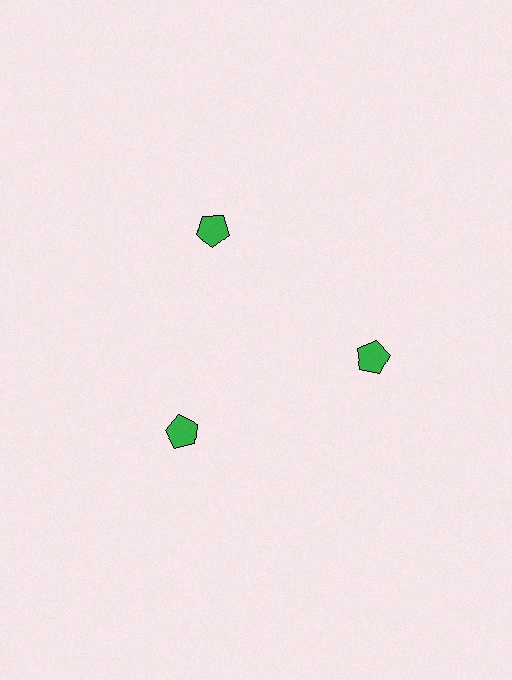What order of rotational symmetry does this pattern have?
This pattern has 3-fold rotational symmetry.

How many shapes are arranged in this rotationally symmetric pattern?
There are 3 shapes, arranged in 3 groups of 1.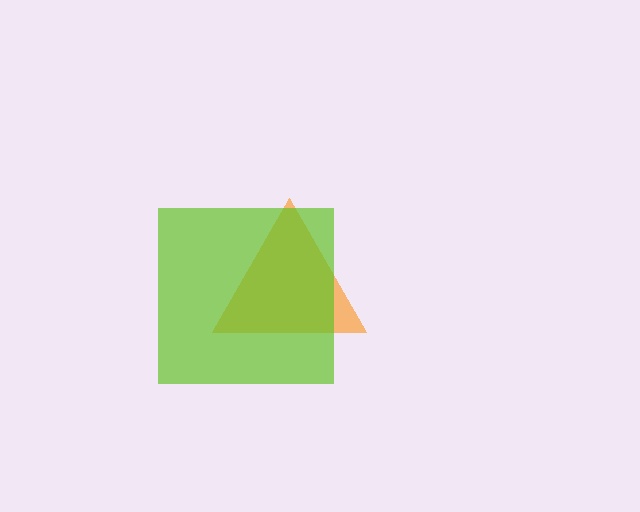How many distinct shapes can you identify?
There are 2 distinct shapes: an orange triangle, a lime square.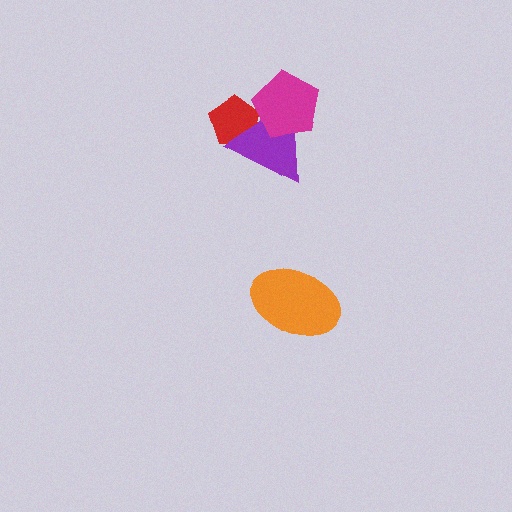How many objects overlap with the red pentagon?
2 objects overlap with the red pentagon.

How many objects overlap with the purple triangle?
2 objects overlap with the purple triangle.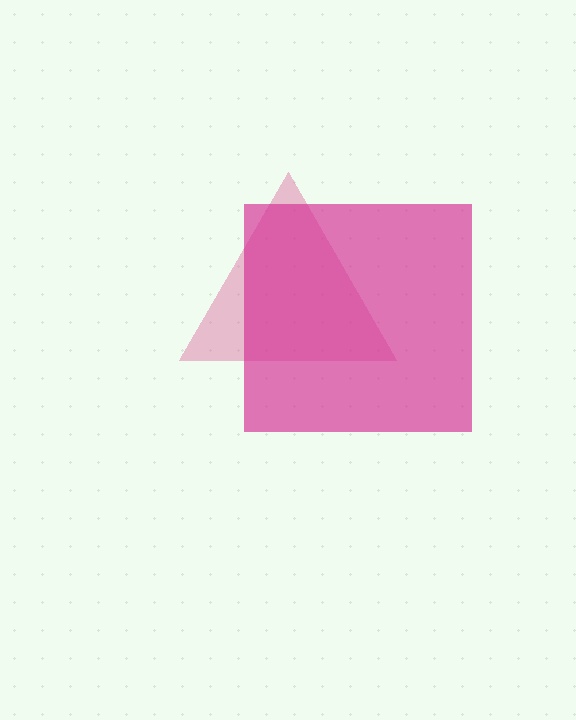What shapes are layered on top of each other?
The layered shapes are: a pink triangle, a magenta square.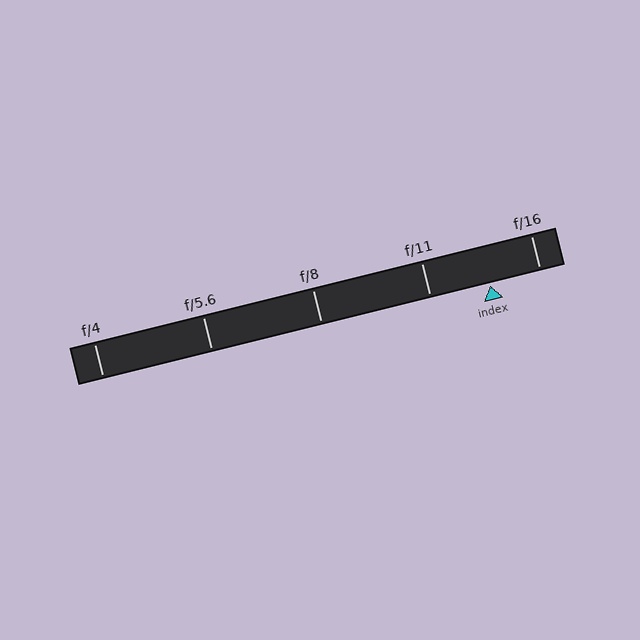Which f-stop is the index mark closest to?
The index mark is closest to f/16.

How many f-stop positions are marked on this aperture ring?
There are 5 f-stop positions marked.